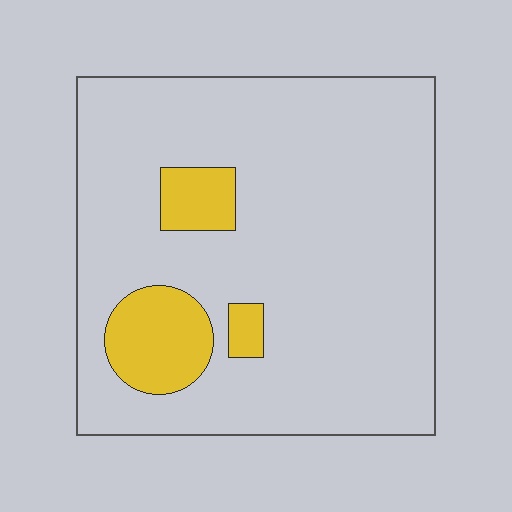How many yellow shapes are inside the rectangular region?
3.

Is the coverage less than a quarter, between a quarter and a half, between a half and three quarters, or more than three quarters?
Less than a quarter.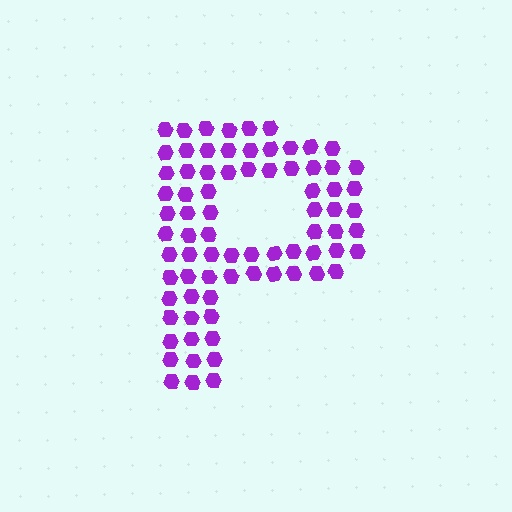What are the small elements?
The small elements are hexagons.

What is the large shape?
The large shape is the letter P.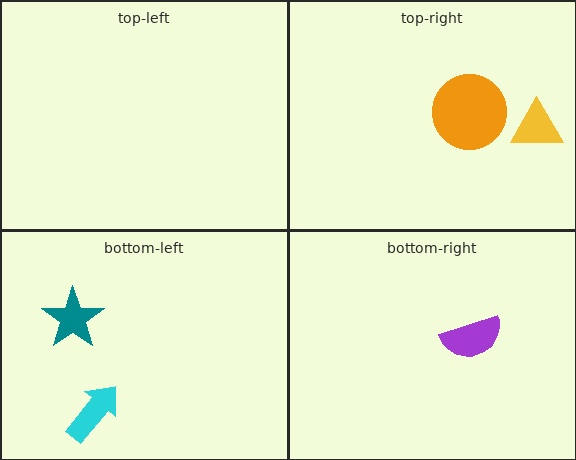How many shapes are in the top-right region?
2.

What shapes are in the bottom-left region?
The teal star, the cyan arrow.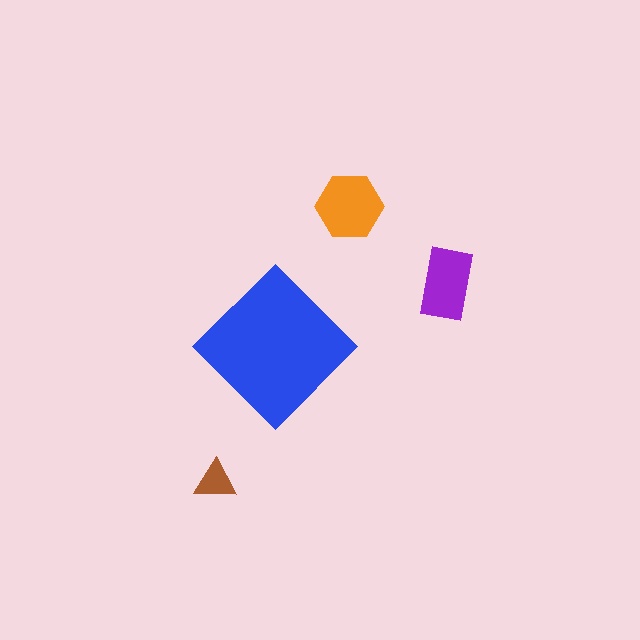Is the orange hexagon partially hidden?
No, the orange hexagon is fully visible.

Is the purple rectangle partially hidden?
No, the purple rectangle is fully visible.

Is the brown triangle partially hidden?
No, the brown triangle is fully visible.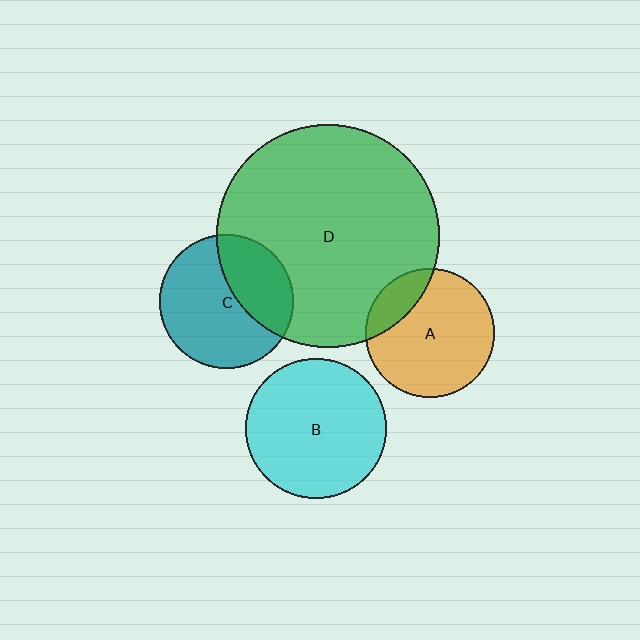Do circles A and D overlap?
Yes.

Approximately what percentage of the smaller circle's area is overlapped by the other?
Approximately 20%.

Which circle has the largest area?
Circle D (green).